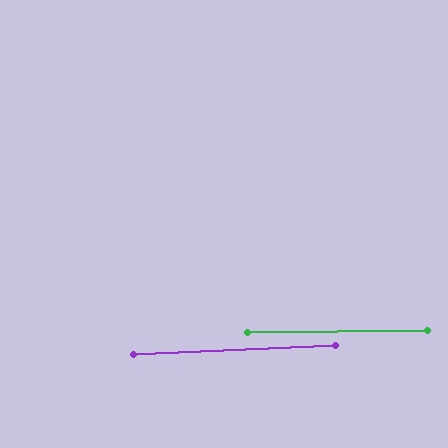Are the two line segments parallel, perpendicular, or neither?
Parallel — their directions differ by only 2.0°.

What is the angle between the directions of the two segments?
Approximately 2 degrees.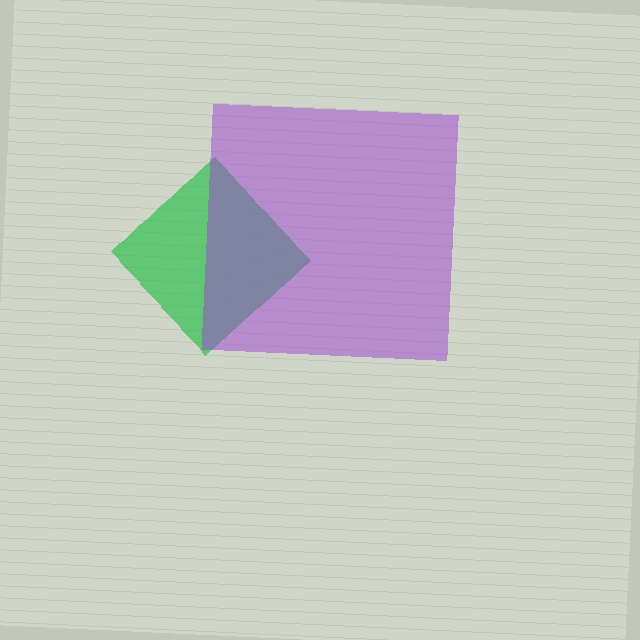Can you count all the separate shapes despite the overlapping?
Yes, there are 2 separate shapes.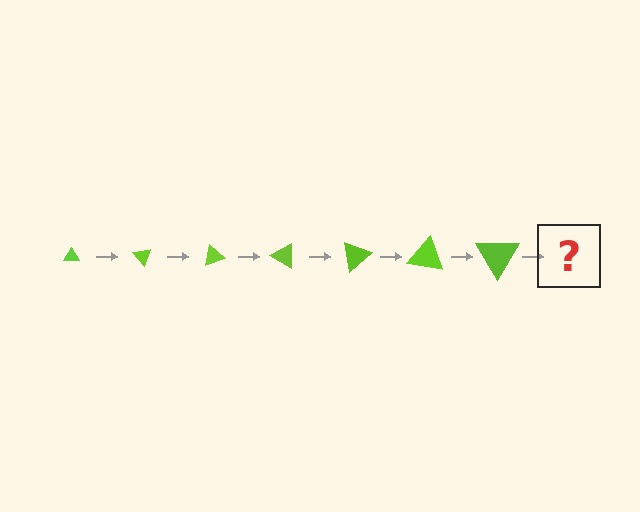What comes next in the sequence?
The next element should be a triangle, larger than the previous one and rotated 350 degrees from the start.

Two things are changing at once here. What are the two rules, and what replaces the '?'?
The two rules are that the triangle grows larger each step and it rotates 50 degrees each step. The '?' should be a triangle, larger than the previous one and rotated 350 degrees from the start.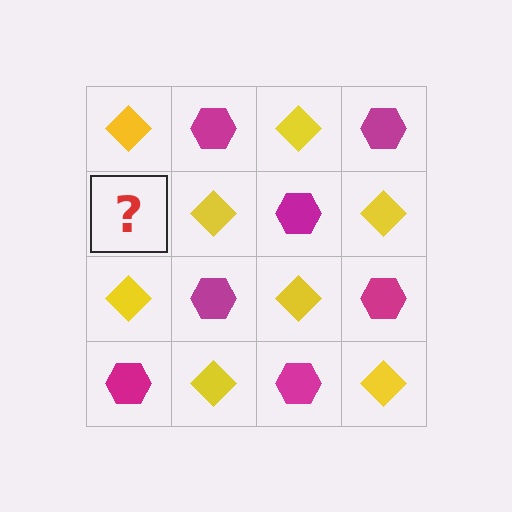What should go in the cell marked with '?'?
The missing cell should contain a magenta hexagon.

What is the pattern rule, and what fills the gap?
The rule is that it alternates yellow diamond and magenta hexagon in a checkerboard pattern. The gap should be filled with a magenta hexagon.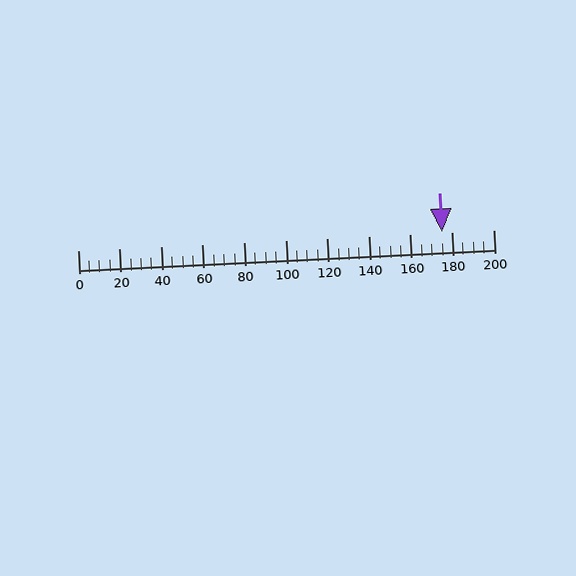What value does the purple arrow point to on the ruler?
The purple arrow points to approximately 175.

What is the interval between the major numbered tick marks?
The major tick marks are spaced 20 units apart.